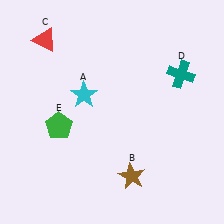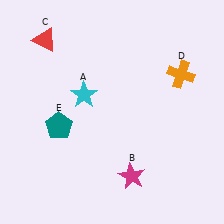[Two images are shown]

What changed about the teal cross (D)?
In Image 1, D is teal. In Image 2, it changed to orange.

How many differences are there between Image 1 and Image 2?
There are 3 differences between the two images.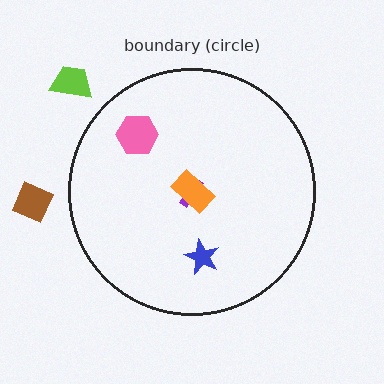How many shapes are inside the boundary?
4 inside, 2 outside.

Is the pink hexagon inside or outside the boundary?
Inside.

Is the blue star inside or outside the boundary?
Inside.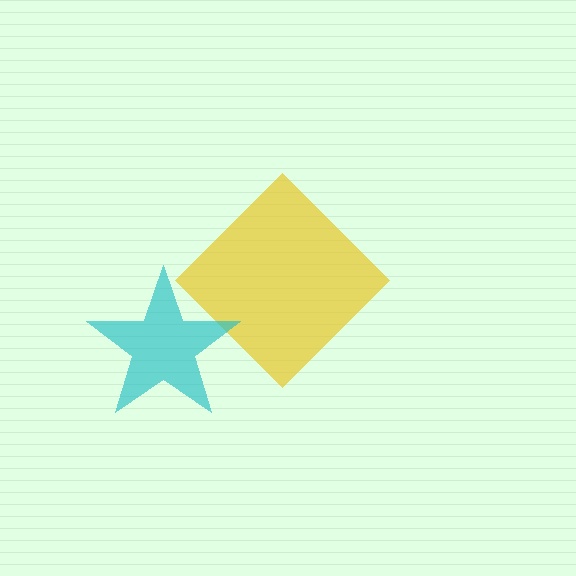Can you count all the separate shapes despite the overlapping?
Yes, there are 2 separate shapes.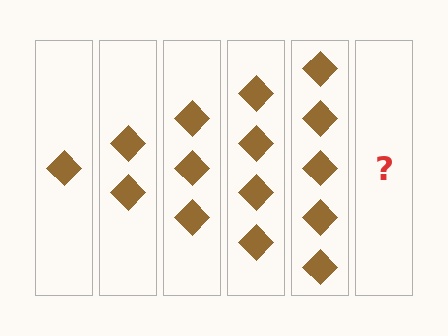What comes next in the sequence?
The next element should be 6 diamonds.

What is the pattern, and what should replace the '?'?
The pattern is that each step adds one more diamond. The '?' should be 6 diamonds.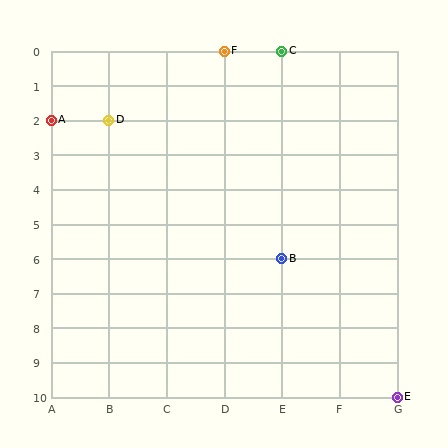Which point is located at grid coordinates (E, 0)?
Point C is at (E, 0).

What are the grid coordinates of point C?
Point C is at grid coordinates (E, 0).